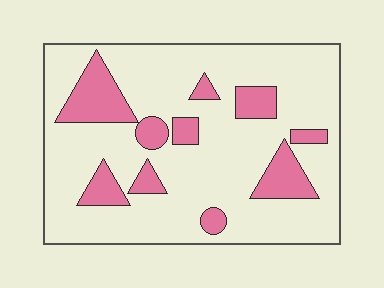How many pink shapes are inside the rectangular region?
10.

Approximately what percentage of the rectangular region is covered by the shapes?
Approximately 20%.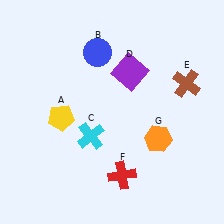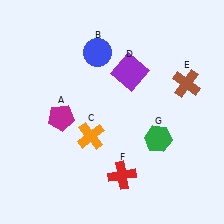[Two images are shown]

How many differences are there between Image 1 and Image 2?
There are 3 differences between the two images.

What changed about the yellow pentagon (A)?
In Image 1, A is yellow. In Image 2, it changed to magenta.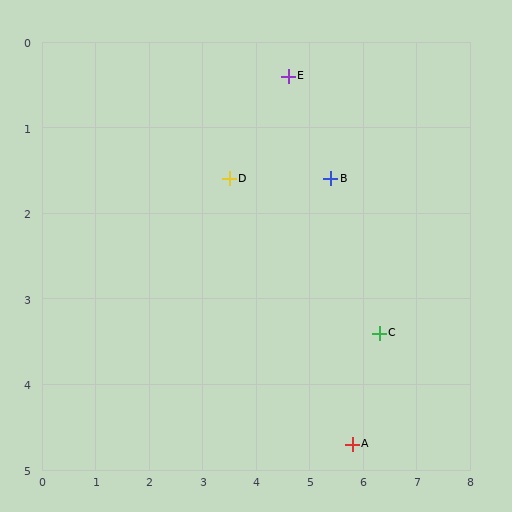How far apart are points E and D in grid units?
Points E and D are about 1.6 grid units apart.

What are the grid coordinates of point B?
Point B is at approximately (5.4, 1.6).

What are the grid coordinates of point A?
Point A is at approximately (5.8, 4.7).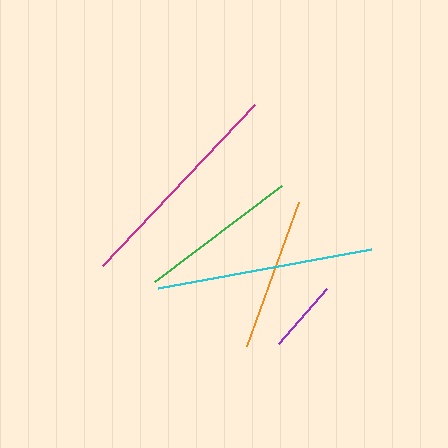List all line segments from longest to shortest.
From longest to shortest: magenta, cyan, green, orange, purple.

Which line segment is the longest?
The magenta line is the longest at approximately 222 pixels.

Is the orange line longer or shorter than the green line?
The green line is longer than the orange line.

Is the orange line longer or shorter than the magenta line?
The magenta line is longer than the orange line.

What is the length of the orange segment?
The orange segment is approximately 154 pixels long.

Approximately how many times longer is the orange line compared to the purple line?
The orange line is approximately 2.1 times the length of the purple line.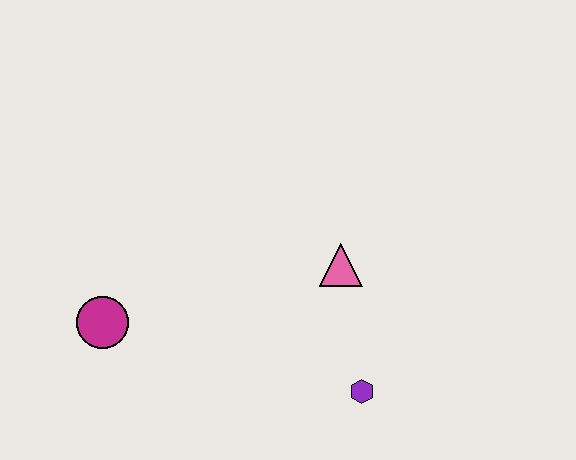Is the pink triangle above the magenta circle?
Yes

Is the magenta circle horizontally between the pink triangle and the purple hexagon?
No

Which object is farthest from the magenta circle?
The purple hexagon is farthest from the magenta circle.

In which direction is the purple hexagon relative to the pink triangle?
The purple hexagon is below the pink triangle.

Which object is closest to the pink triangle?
The purple hexagon is closest to the pink triangle.